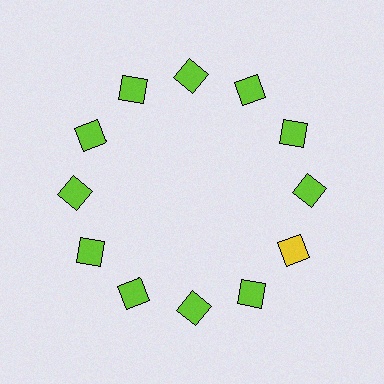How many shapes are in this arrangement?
There are 12 shapes arranged in a ring pattern.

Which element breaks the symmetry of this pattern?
The yellow square at roughly the 4 o'clock position breaks the symmetry. All other shapes are lime squares.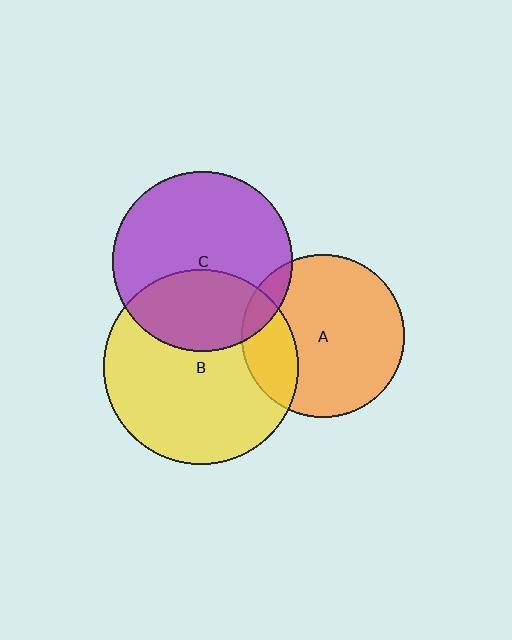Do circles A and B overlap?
Yes.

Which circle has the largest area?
Circle B (yellow).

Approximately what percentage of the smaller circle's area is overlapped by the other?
Approximately 20%.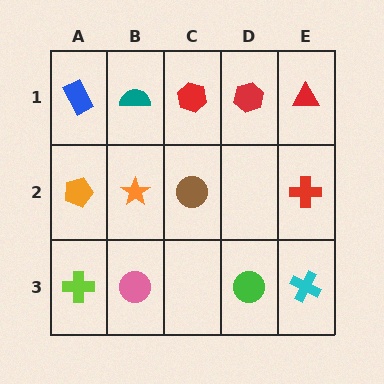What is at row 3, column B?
A pink circle.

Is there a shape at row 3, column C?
No, that cell is empty.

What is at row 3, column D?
A green circle.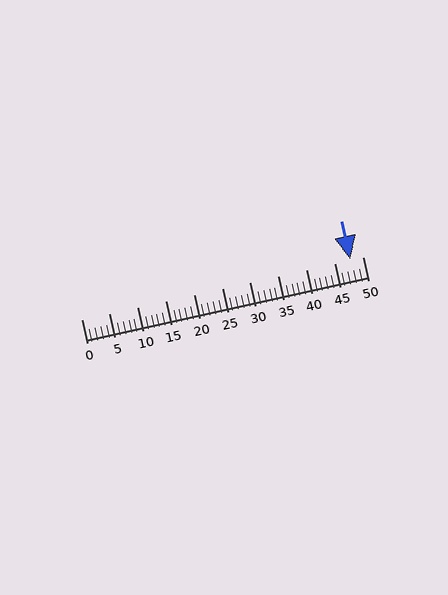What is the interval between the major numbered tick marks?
The major tick marks are spaced 5 units apart.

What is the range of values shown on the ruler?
The ruler shows values from 0 to 50.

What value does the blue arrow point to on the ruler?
The blue arrow points to approximately 48.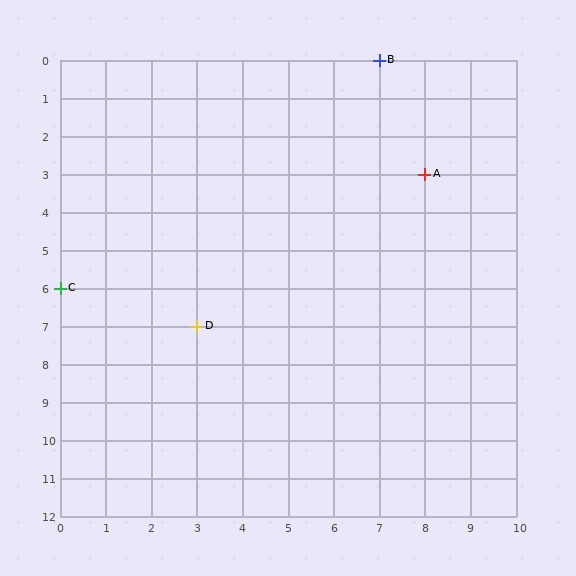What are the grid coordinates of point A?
Point A is at grid coordinates (8, 3).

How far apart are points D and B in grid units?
Points D and B are 4 columns and 7 rows apart (about 8.1 grid units diagonally).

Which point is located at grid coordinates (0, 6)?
Point C is at (0, 6).